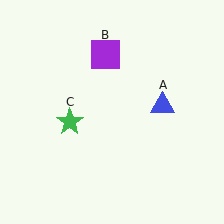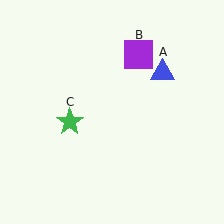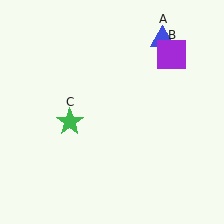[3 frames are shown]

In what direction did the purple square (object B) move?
The purple square (object B) moved right.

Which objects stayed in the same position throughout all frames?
Green star (object C) remained stationary.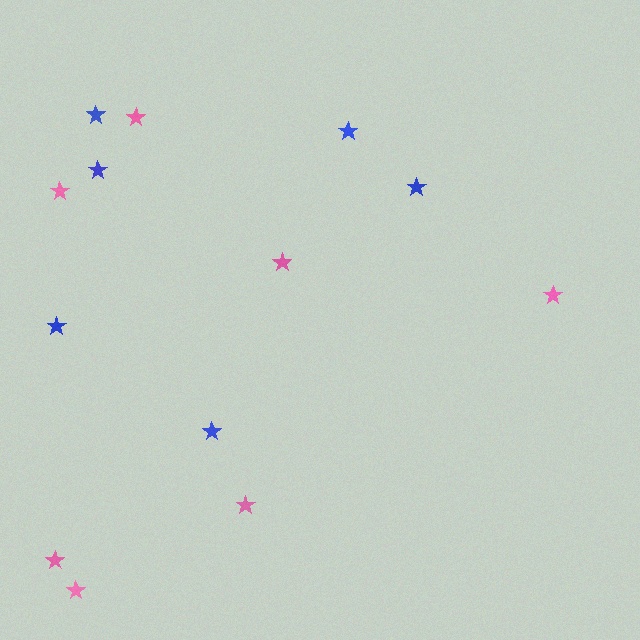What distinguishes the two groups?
There are 2 groups: one group of blue stars (6) and one group of pink stars (7).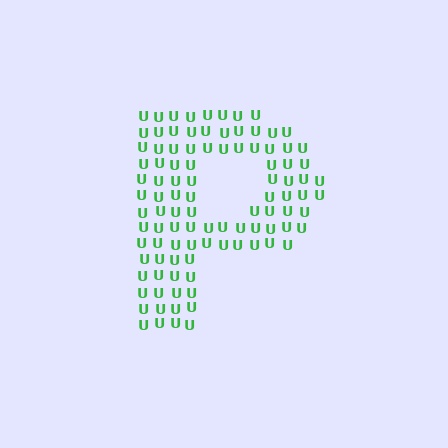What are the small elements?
The small elements are letter U's.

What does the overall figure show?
The overall figure shows the letter P.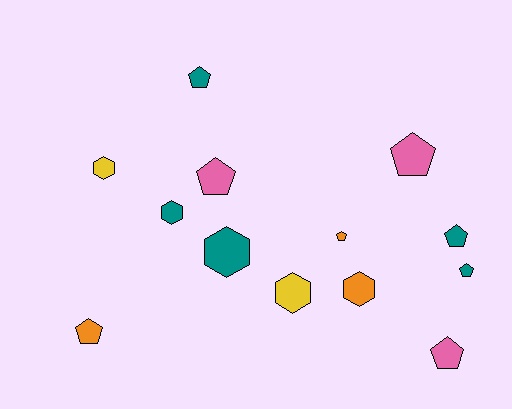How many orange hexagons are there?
There is 1 orange hexagon.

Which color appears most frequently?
Teal, with 5 objects.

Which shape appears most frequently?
Pentagon, with 8 objects.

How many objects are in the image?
There are 13 objects.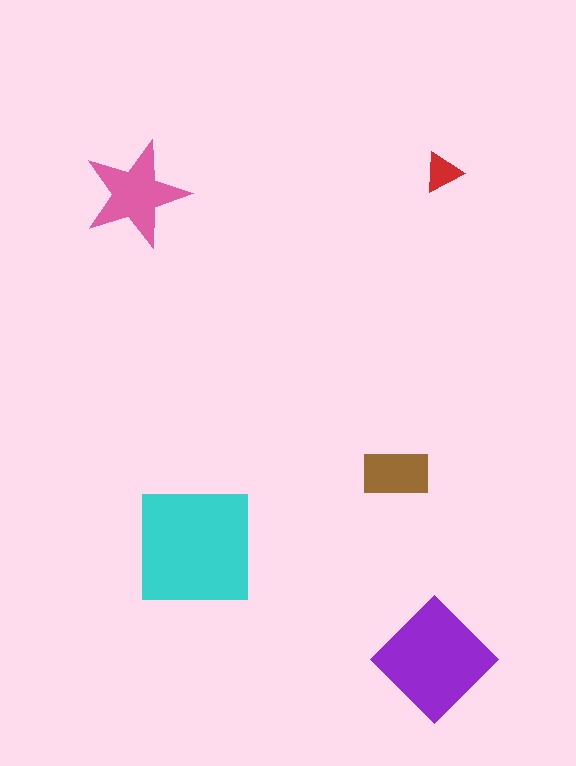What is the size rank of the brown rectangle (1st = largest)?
4th.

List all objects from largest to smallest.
The cyan square, the purple diamond, the pink star, the brown rectangle, the red triangle.